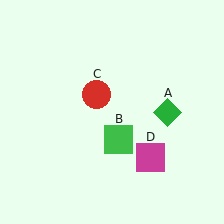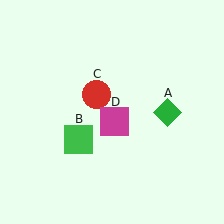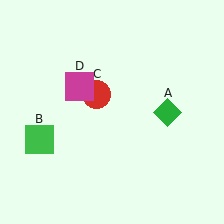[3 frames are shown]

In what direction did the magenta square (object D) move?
The magenta square (object D) moved up and to the left.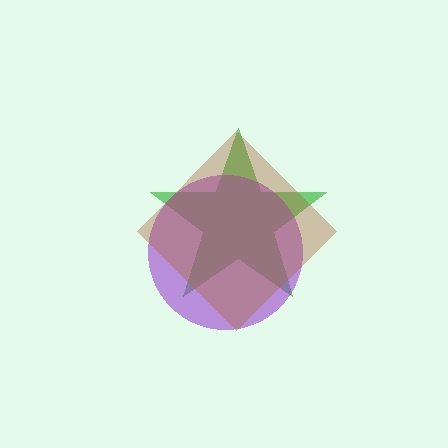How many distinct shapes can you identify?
There are 3 distinct shapes: a green star, a purple circle, a brown diamond.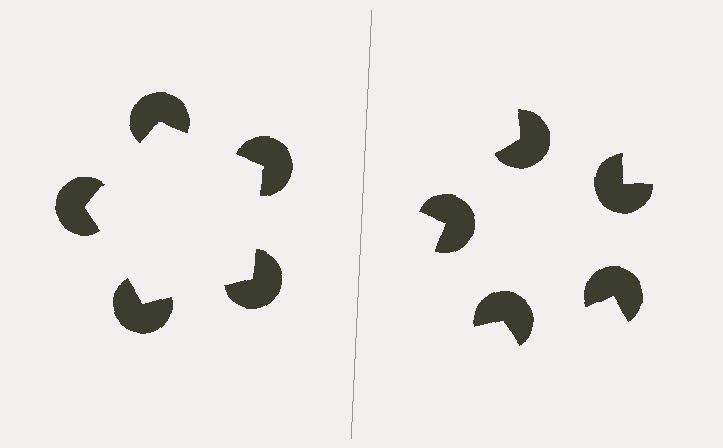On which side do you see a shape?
An illusory pentagon appears on the left side. On the right side the wedge cuts are rotated, so no coherent shape forms.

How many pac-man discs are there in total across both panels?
10 — 5 on each side.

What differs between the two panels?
The pac-man discs are positioned identically on both sides; only the wedge orientations differ. On the left they align to a pentagon; on the right they are misaligned.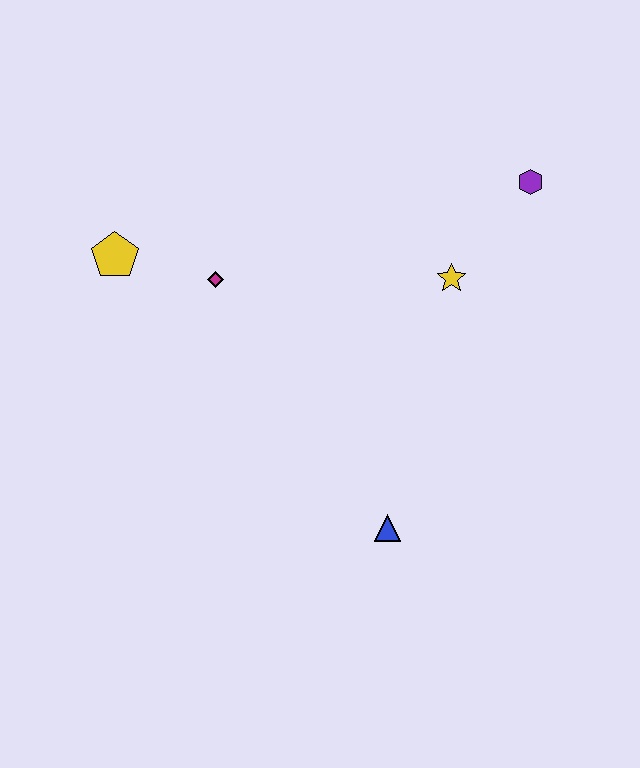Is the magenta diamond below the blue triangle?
No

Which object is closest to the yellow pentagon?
The magenta diamond is closest to the yellow pentagon.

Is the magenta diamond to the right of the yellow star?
No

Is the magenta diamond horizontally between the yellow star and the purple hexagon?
No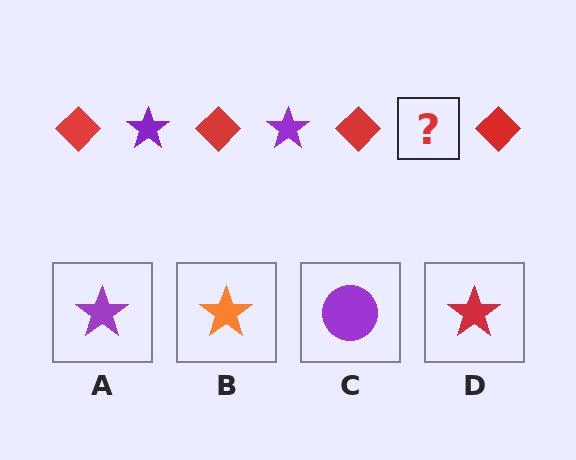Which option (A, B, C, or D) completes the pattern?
A.